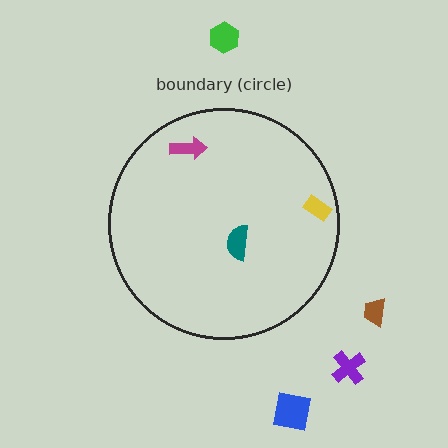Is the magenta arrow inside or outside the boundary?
Inside.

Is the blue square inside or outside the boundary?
Outside.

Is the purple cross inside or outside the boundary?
Outside.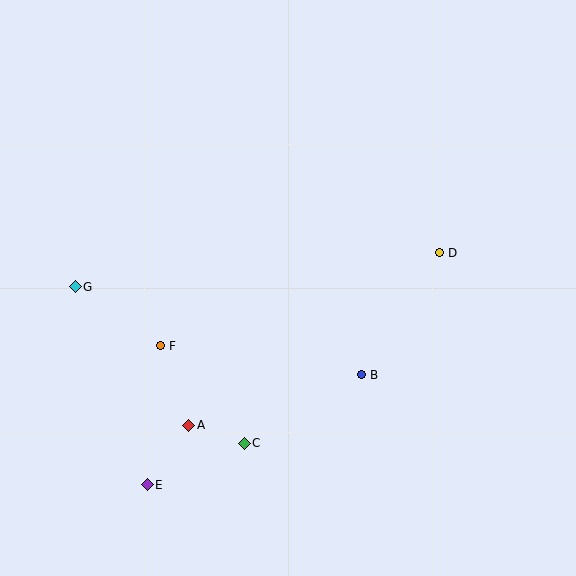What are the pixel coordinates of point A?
Point A is at (189, 425).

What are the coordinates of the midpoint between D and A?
The midpoint between D and A is at (314, 339).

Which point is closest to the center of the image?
Point B at (362, 375) is closest to the center.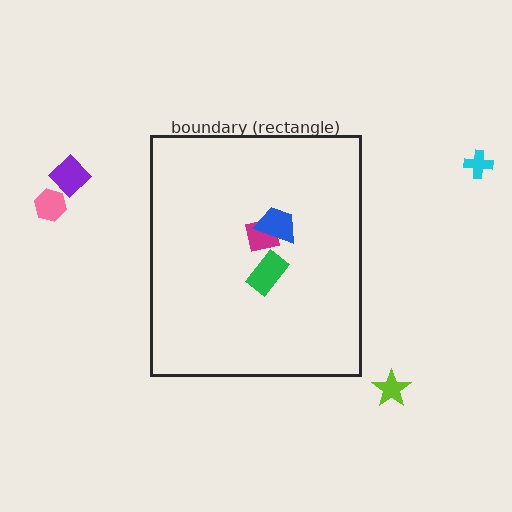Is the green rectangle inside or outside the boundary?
Inside.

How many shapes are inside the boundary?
3 inside, 4 outside.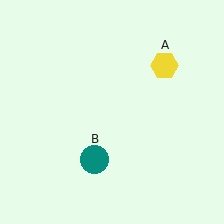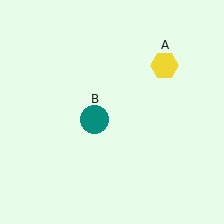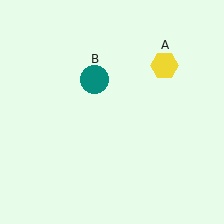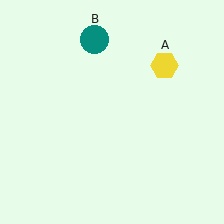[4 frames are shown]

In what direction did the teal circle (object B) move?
The teal circle (object B) moved up.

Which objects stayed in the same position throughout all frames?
Yellow hexagon (object A) remained stationary.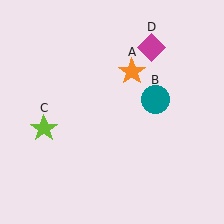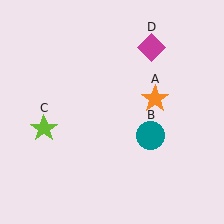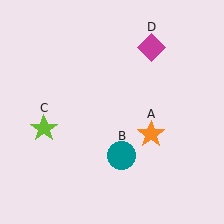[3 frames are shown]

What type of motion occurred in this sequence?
The orange star (object A), teal circle (object B) rotated clockwise around the center of the scene.